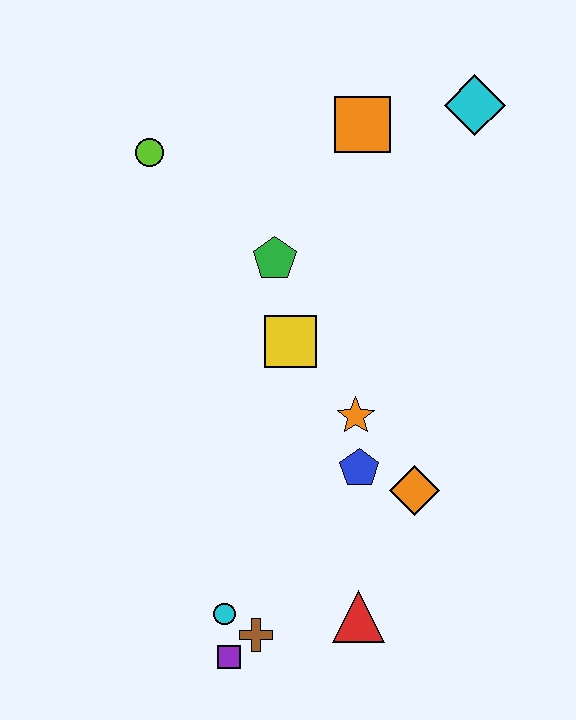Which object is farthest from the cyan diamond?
The purple square is farthest from the cyan diamond.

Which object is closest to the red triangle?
The brown cross is closest to the red triangle.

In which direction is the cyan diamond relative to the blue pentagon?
The cyan diamond is above the blue pentagon.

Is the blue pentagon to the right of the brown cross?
Yes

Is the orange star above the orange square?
No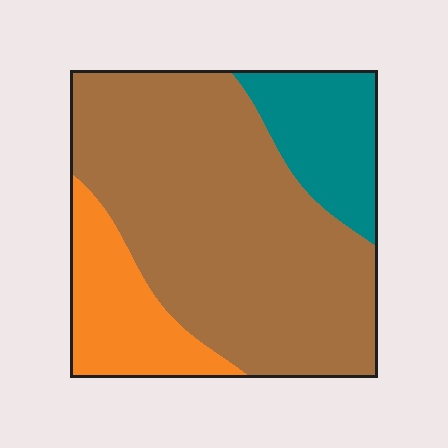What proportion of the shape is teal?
Teal takes up less than a sixth of the shape.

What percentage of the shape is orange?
Orange covers 17% of the shape.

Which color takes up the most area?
Brown, at roughly 65%.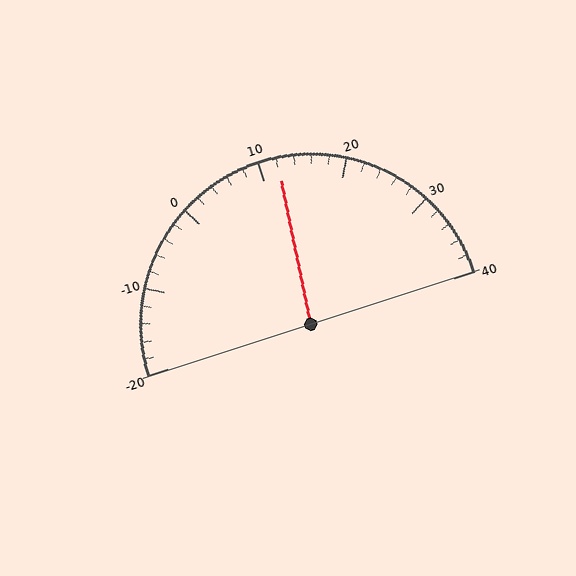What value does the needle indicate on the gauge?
The needle indicates approximately 12.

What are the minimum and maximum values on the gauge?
The gauge ranges from -20 to 40.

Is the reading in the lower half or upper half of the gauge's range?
The reading is in the upper half of the range (-20 to 40).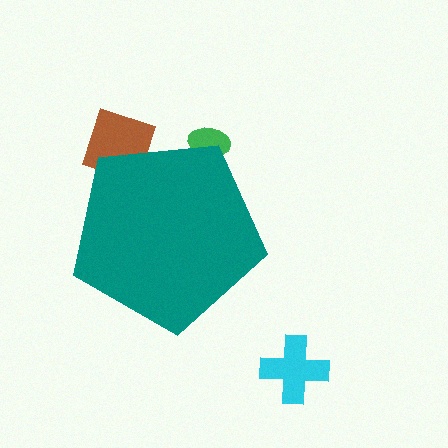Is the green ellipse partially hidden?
Yes, the green ellipse is partially hidden behind the teal pentagon.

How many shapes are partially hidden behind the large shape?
2 shapes are partially hidden.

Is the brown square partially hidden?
Yes, the brown square is partially hidden behind the teal pentagon.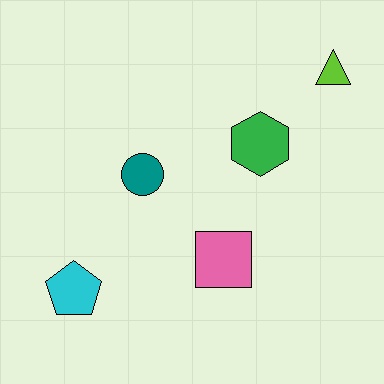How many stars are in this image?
There are no stars.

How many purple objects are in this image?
There are no purple objects.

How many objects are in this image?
There are 5 objects.